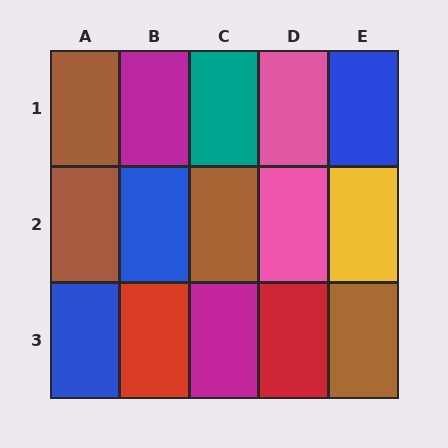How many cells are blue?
3 cells are blue.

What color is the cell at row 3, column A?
Blue.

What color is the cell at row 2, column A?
Brown.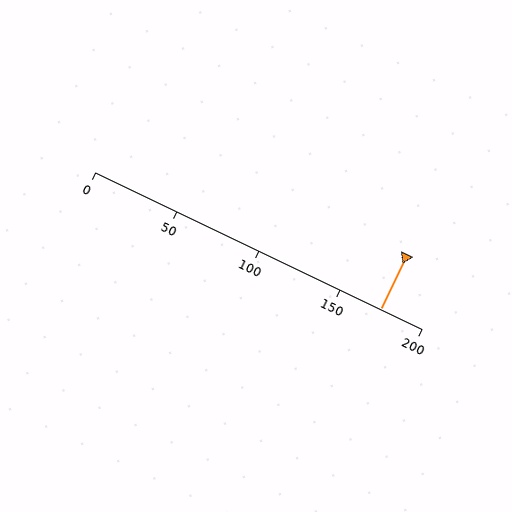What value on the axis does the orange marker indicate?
The marker indicates approximately 175.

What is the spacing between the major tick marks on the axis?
The major ticks are spaced 50 apart.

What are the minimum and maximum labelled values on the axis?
The axis runs from 0 to 200.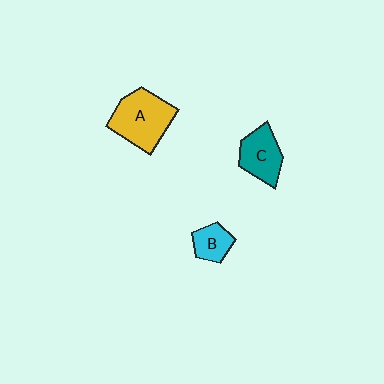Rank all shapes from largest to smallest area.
From largest to smallest: A (yellow), C (teal), B (cyan).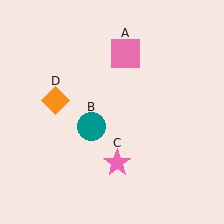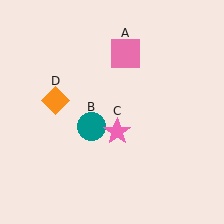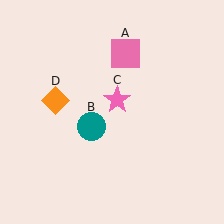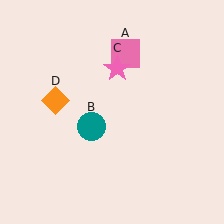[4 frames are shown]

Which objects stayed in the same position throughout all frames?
Pink square (object A) and teal circle (object B) and orange diamond (object D) remained stationary.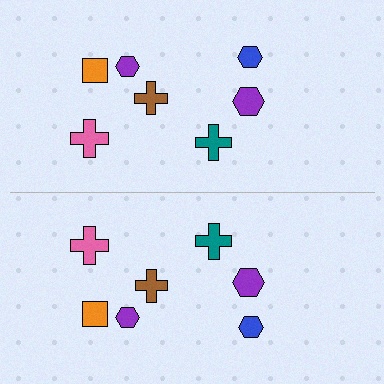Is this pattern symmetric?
Yes, this pattern has bilateral (reflection) symmetry.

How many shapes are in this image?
There are 14 shapes in this image.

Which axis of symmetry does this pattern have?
The pattern has a horizontal axis of symmetry running through the center of the image.